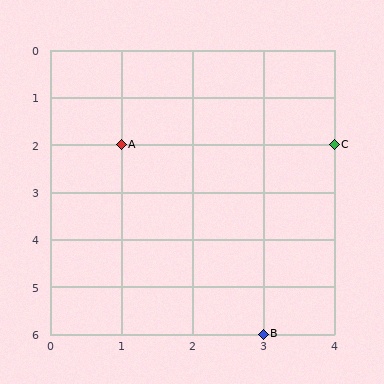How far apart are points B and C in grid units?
Points B and C are 1 column and 4 rows apart (about 4.1 grid units diagonally).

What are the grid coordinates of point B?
Point B is at grid coordinates (3, 6).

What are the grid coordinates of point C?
Point C is at grid coordinates (4, 2).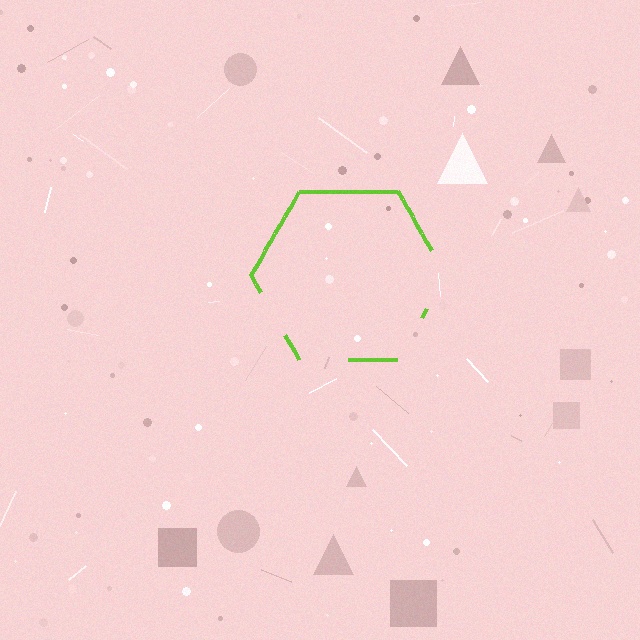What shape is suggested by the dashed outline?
The dashed outline suggests a hexagon.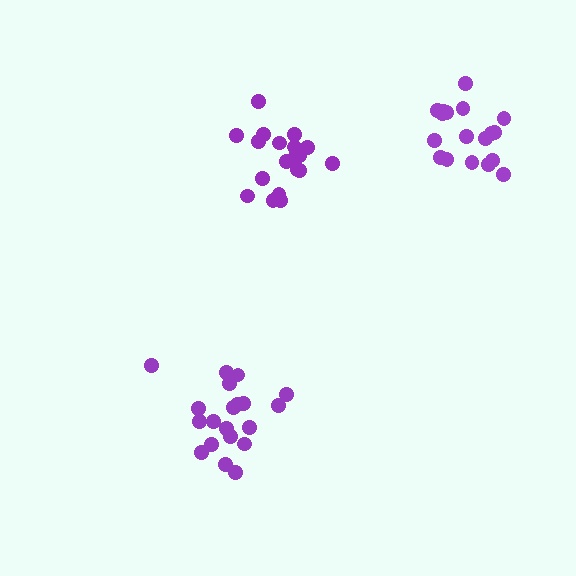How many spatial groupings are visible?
There are 3 spatial groupings.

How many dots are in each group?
Group 1: 20 dots, Group 2: 20 dots, Group 3: 18 dots (58 total).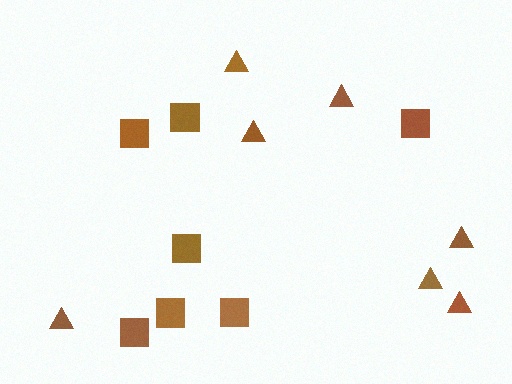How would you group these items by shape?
There are 2 groups: one group of squares (7) and one group of triangles (7).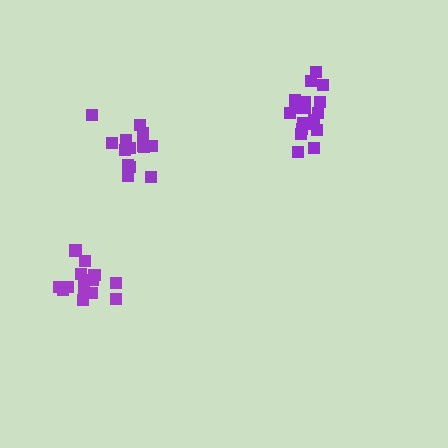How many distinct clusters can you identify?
There are 3 distinct clusters.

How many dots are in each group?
Group 1: 14 dots, Group 2: 18 dots, Group 3: 15 dots (47 total).